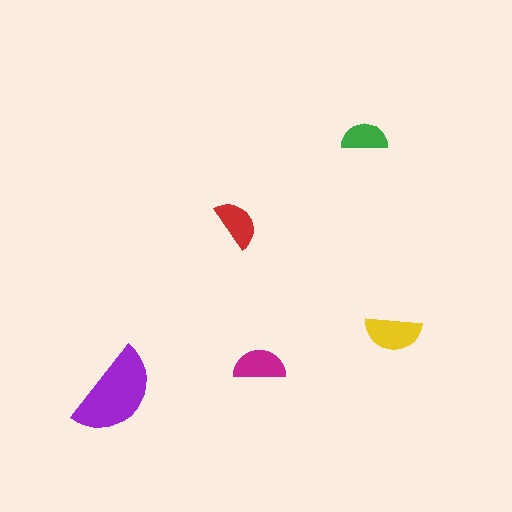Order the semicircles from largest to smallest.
the purple one, the yellow one, the magenta one, the red one, the green one.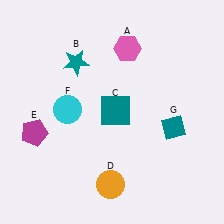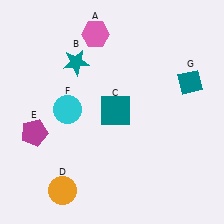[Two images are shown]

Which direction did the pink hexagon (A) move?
The pink hexagon (A) moved left.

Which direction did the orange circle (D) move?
The orange circle (D) moved left.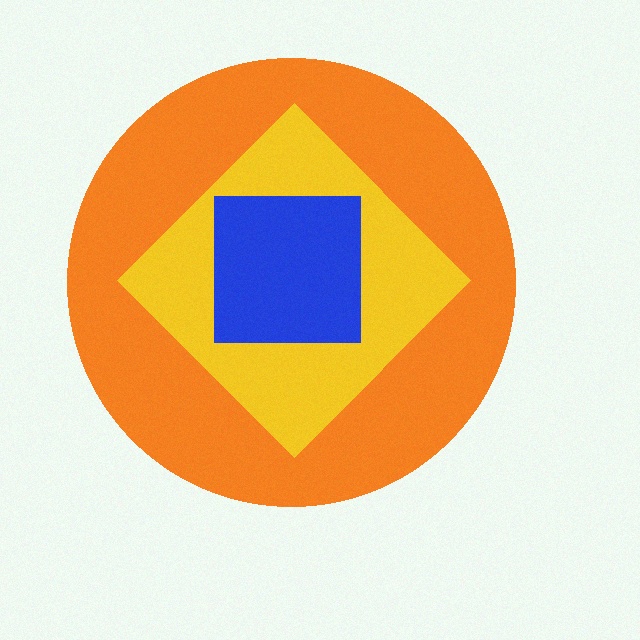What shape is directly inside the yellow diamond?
The blue square.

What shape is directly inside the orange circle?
The yellow diamond.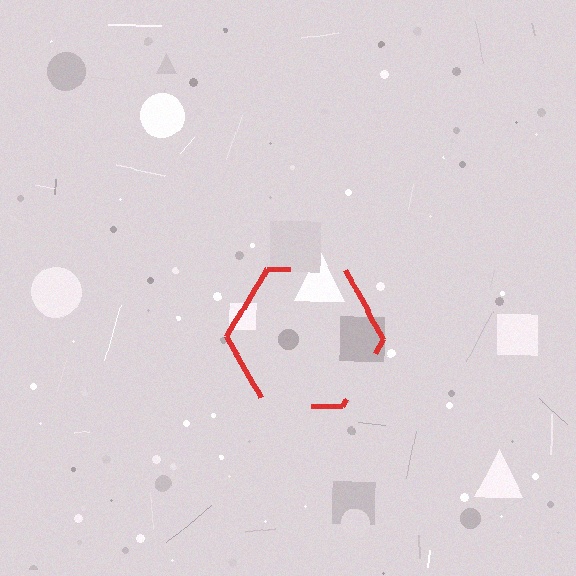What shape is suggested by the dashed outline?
The dashed outline suggests a hexagon.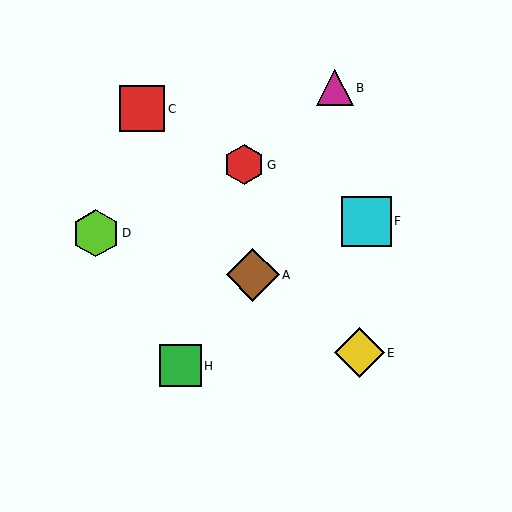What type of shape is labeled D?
Shape D is a lime hexagon.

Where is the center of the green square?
The center of the green square is at (180, 366).